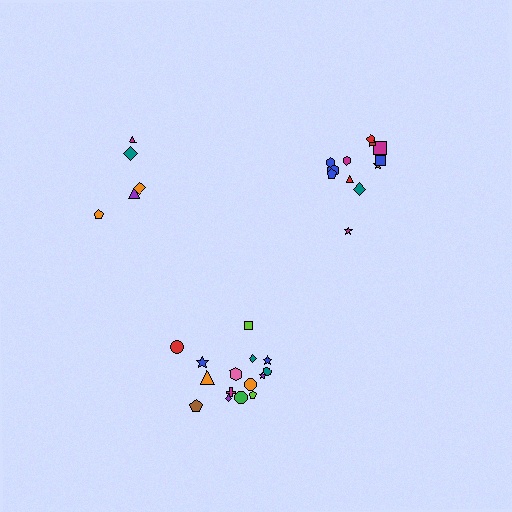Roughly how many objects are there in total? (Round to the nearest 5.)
Roughly 30 objects in total.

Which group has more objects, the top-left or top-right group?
The top-right group.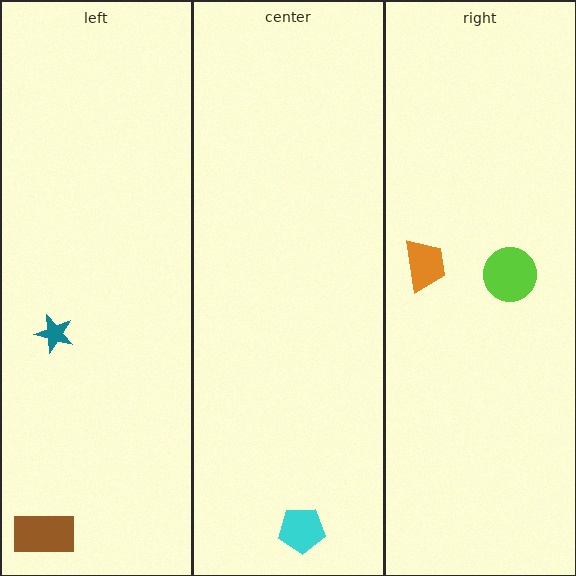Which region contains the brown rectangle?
The left region.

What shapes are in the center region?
The cyan pentagon.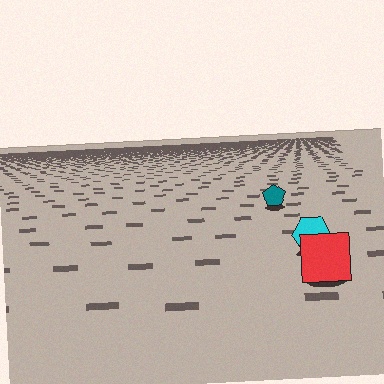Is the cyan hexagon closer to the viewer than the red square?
No. The red square is closer — you can tell from the texture gradient: the ground texture is coarser near it.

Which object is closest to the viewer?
The red square is closest. The texture marks near it are larger and more spread out.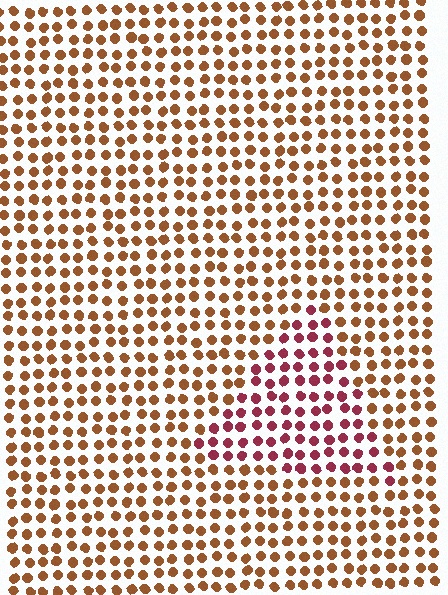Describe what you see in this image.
The image is filled with small brown elements in a uniform arrangement. A triangle-shaped region is visible where the elements are tinted to a slightly different hue, forming a subtle color boundary.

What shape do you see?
I see a triangle.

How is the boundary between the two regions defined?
The boundary is defined purely by a slight shift in hue (about 41 degrees). Spacing, size, and orientation are identical on both sides.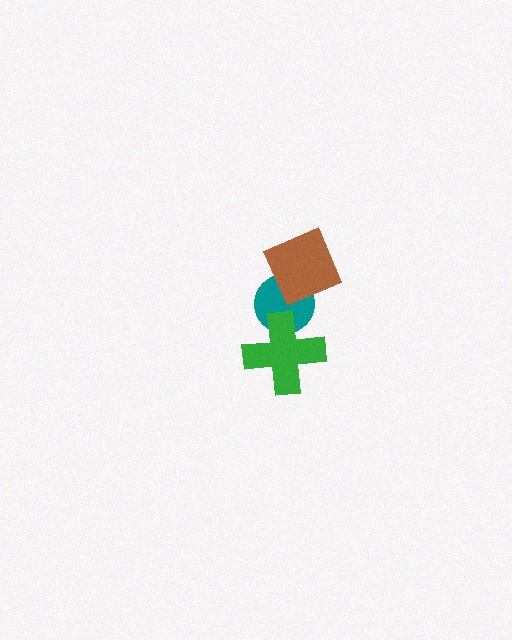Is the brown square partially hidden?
No, no other shape covers it.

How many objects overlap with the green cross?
1 object overlaps with the green cross.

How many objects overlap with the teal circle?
2 objects overlap with the teal circle.